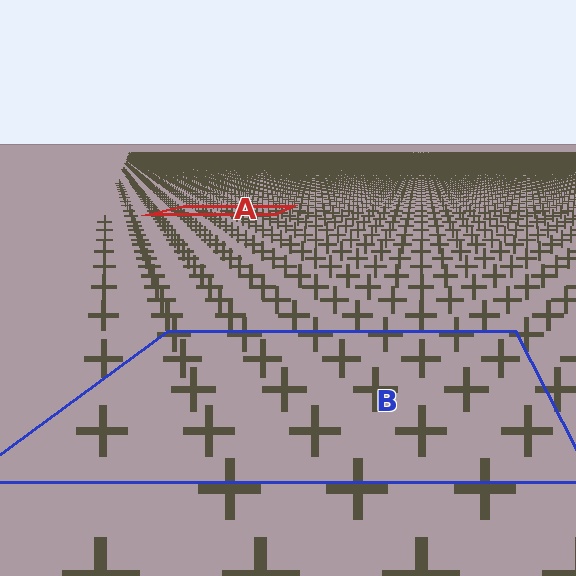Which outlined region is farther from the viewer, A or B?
Region A is farther from the viewer — the texture elements inside it appear smaller and more densely packed.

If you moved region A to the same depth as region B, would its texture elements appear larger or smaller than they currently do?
They would appear larger. At a closer depth, the same texture elements are projected at a bigger on-screen size.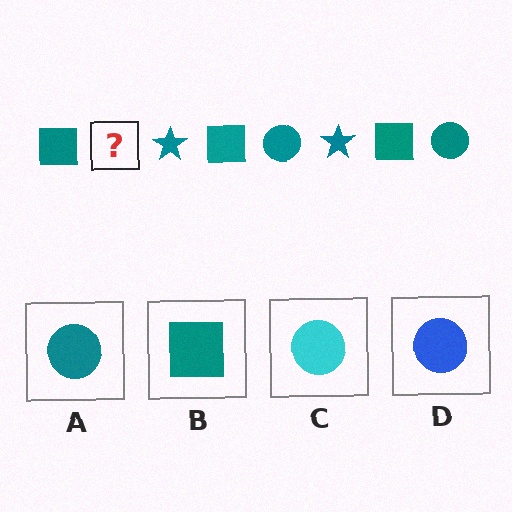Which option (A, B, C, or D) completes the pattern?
A.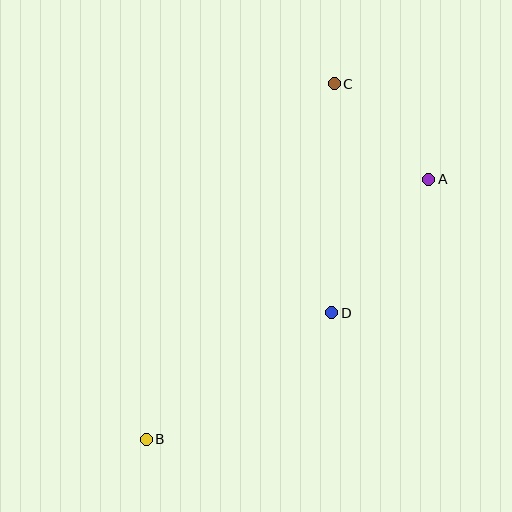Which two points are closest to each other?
Points A and C are closest to each other.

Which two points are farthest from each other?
Points B and C are farthest from each other.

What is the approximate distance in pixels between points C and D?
The distance between C and D is approximately 229 pixels.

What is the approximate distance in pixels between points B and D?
The distance between B and D is approximately 224 pixels.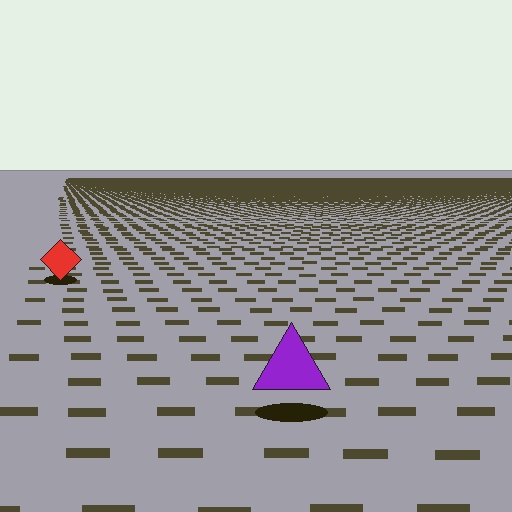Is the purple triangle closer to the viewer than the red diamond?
Yes. The purple triangle is closer — you can tell from the texture gradient: the ground texture is coarser near it.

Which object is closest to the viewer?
The purple triangle is closest. The texture marks near it are larger and more spread out.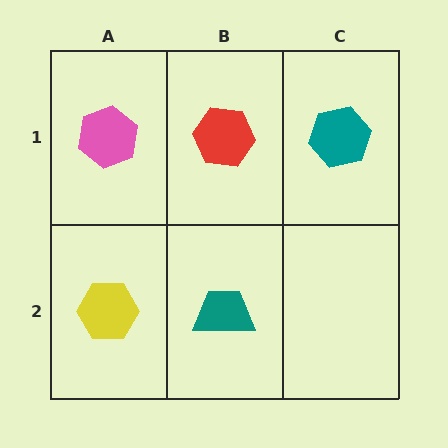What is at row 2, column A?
A yellow hexagon.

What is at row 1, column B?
A red hexagon.